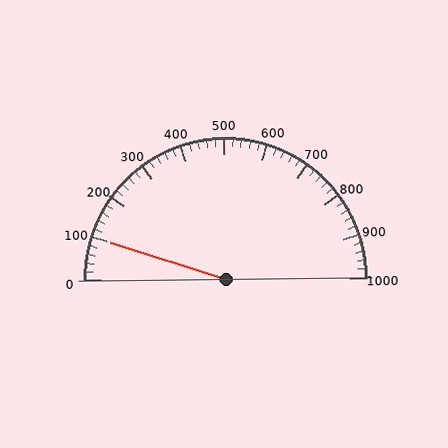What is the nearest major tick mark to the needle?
The nearest major tick mark is 100.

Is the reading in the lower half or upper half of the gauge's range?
The reading is in the lower half of the range (0 to 1000).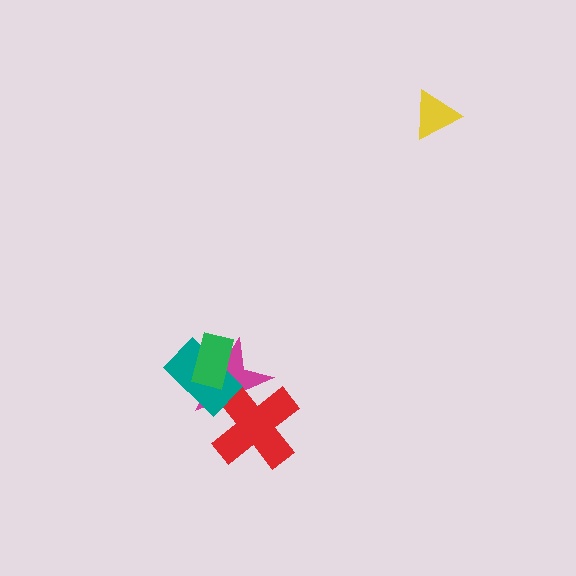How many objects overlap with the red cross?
2 objects overlap with the red cross.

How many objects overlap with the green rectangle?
2 objects overlap with the green rectangle.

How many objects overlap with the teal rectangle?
3 objects overlap with the teal rectangle.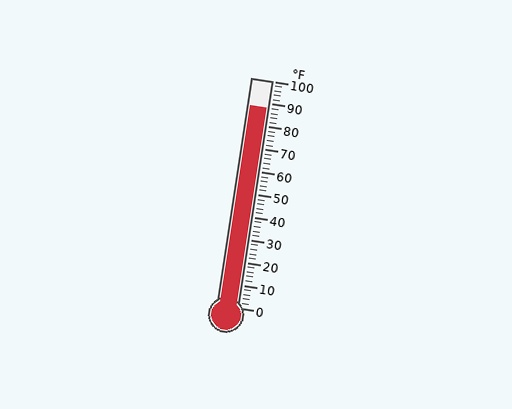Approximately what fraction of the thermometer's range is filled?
The thermometer is filled to approximately 90% of its range.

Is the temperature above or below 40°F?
The temperature is above 40°F.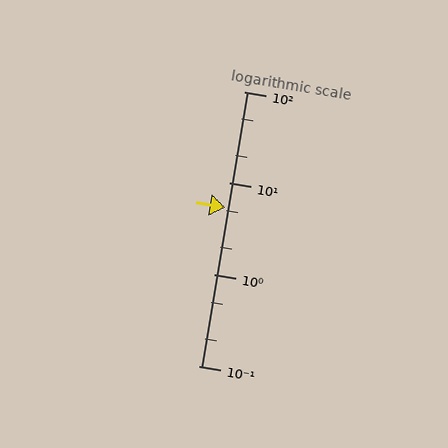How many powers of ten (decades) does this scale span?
The scale spans 3 decades, from 0.1 to 100.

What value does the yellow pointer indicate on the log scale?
The pointer indicates approximately 5.4.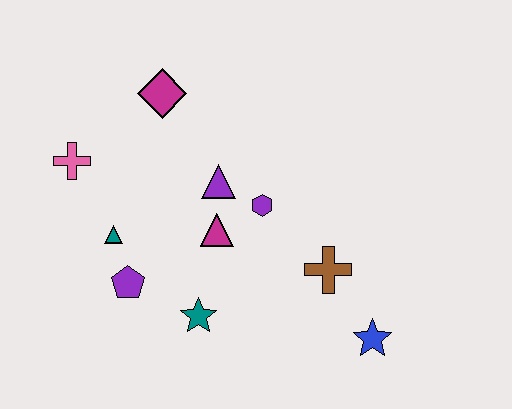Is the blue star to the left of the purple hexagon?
No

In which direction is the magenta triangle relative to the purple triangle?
The magenta triangle is below the purple triangle.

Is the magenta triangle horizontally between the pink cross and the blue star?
Yes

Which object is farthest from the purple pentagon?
The blue star is farthest from the purple pentagon.